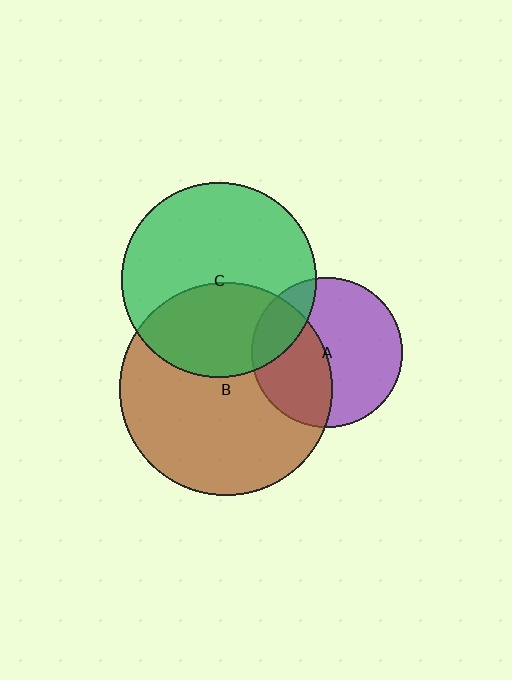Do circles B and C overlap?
Yes.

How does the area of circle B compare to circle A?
Approximately 2.0 times.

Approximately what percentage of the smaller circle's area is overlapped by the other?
Approximately 40%.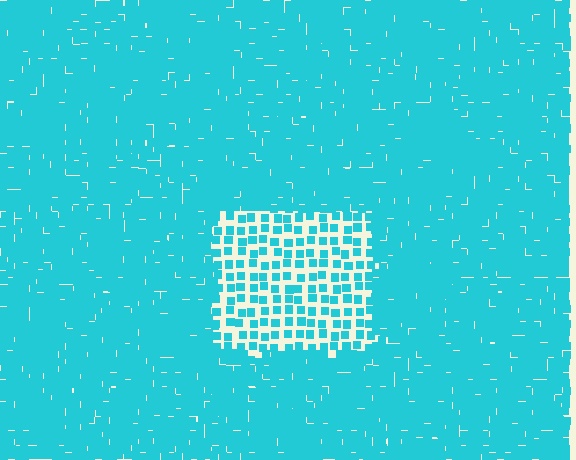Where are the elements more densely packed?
The elements are more densely packed outside the rectangle boundary.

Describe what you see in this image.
The image contains small cyan elements arranged at two different densities. A rectangle-shaped region is visible where the elements are less densely packed than the surrounding area.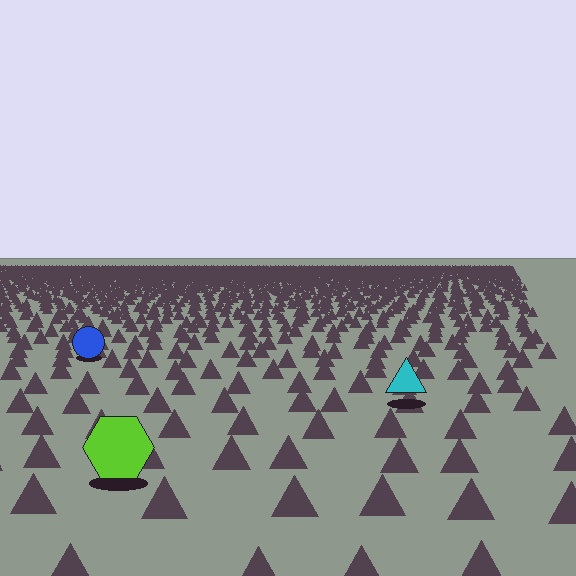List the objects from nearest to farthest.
From nearest to farthest: the lime hexagon, the cyan triangle, the blue circle.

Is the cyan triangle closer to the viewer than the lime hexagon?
No. The lime hexagon is closer — you can tell from the texture gradient: the ground texture is coarser near it.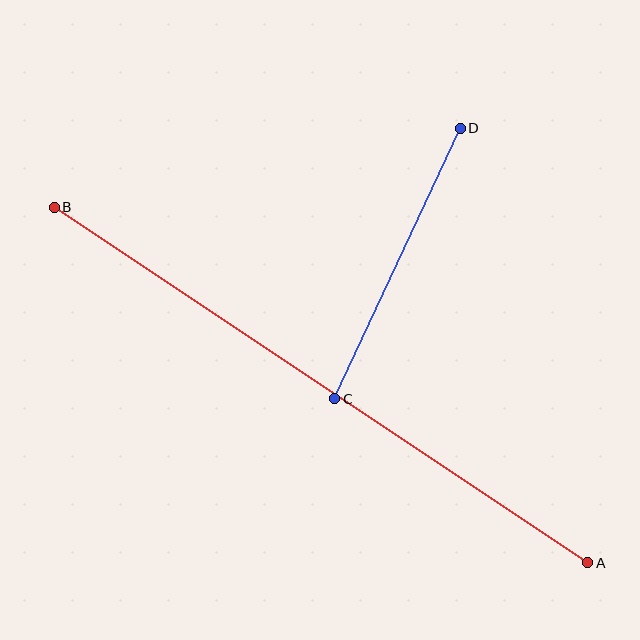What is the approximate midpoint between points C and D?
The midpoint is at approximately (398, 263) pixels.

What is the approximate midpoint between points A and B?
The midpoint is at approximately (321, 385) pixels.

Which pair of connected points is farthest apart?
Points A and B are farthest apart.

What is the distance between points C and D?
The distance is approximately 298 pixels.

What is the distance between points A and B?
The distance is approximately 641 pixels.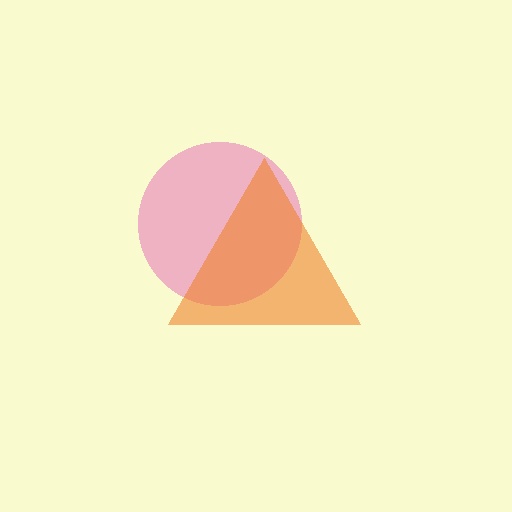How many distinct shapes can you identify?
There are 2 distinct shapes: a pink circle, an orange triangle.